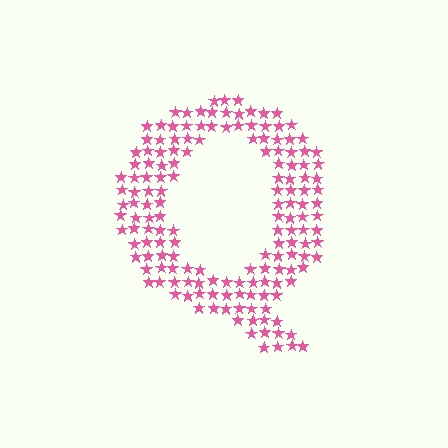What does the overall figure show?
The overall figure shows the letter Q.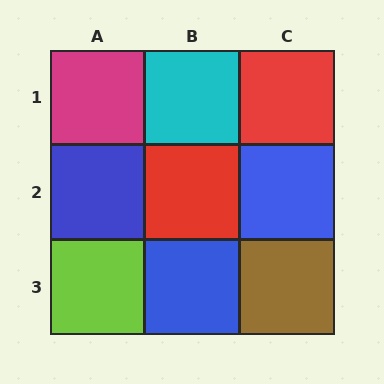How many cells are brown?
1 cell is brown.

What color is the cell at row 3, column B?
Blue.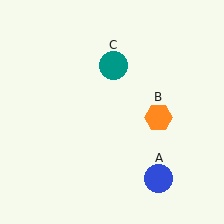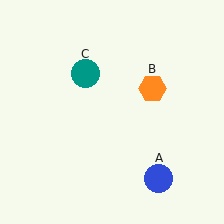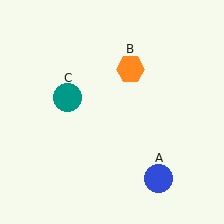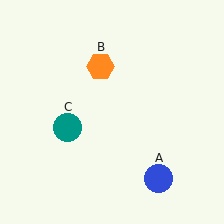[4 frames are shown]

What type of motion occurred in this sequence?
The orange hexagon (object B), teal circle (object C) rotated counterclockwise around the center of the scene.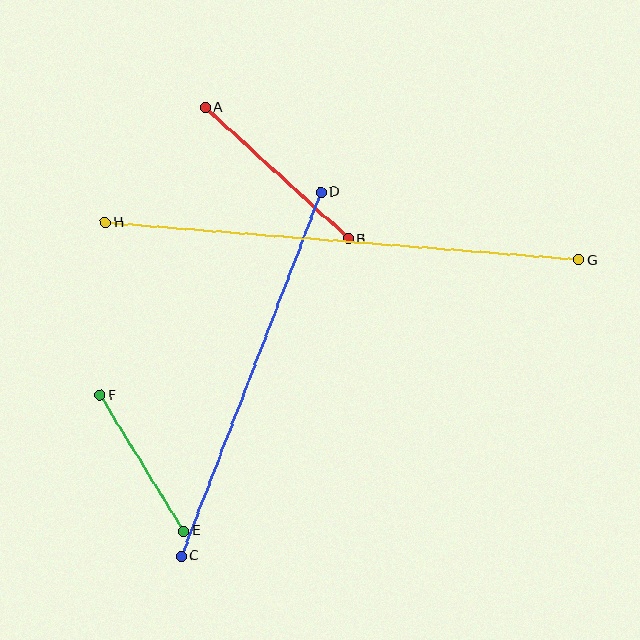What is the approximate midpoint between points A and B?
The midpoint is at approximately (277, 173) pixels.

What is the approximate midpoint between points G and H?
The midpoint is at approximately (342, 241) pixels.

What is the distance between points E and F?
The distance is approximately 160 pixels.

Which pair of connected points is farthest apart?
Points G and H are farthest apart.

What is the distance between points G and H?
The distance is approximately 475 pixels.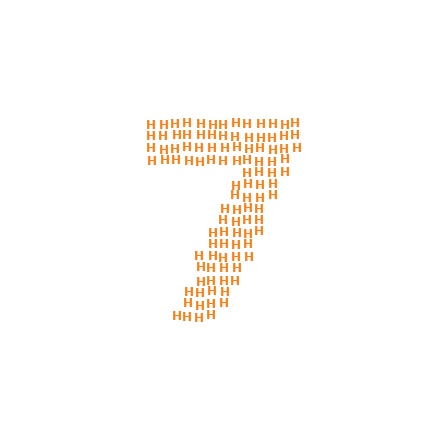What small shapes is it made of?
It is made of small letter H's.